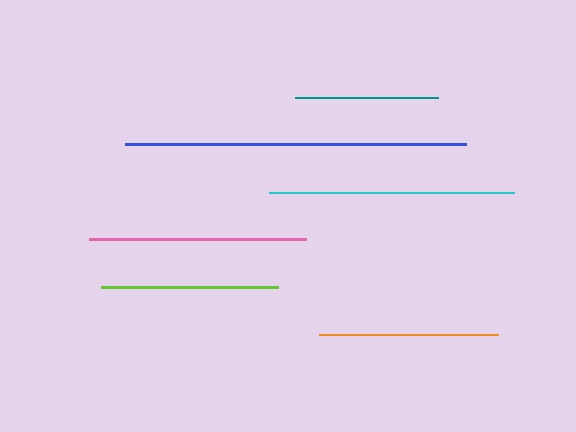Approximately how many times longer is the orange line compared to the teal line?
The orange line is approximately 1.3 times the length of the teal line.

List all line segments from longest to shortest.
From longest to shortest: blue, cyan, pink, orange, lime, teal.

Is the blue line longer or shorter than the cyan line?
The blue line is longer than the cyan line.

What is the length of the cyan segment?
The cyan segment is approximately 244 pixels long.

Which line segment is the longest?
The blue line is the longest at approximately 341 pixels.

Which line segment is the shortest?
The teal line is the shortest at approximately 143 pixels.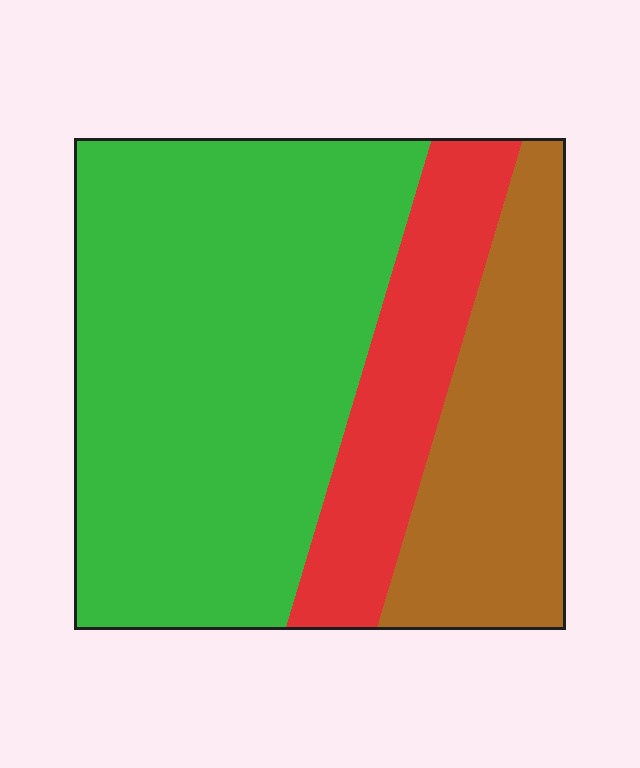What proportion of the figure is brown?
Brown covers around 25% of the figure.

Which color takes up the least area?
Red, at roughly 20%.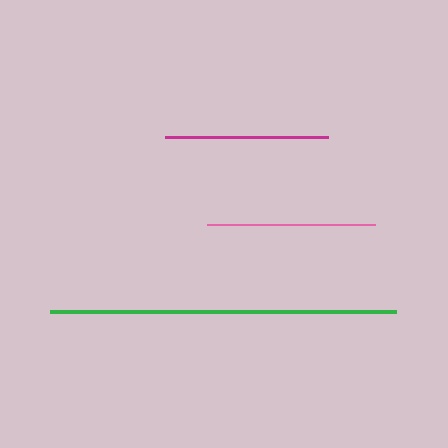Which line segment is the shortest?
The magenta line is the shortest at approximately 162 pixels.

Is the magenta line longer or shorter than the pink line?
The pink line is longer than the magenta line.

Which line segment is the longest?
The green line is the longest at approximately 347 pixels.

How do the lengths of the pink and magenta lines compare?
The pink and magenta lines are approximately the same length.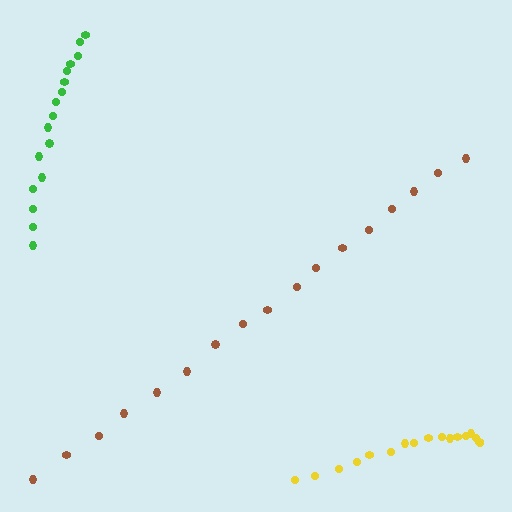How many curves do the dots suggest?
There are 3 distinct paths.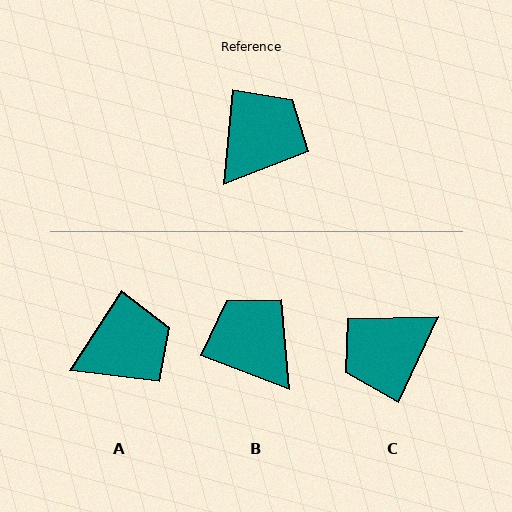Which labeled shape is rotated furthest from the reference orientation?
C, about 160 degrees away.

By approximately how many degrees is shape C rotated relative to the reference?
Approximately 160 degrees counter-clockwise.